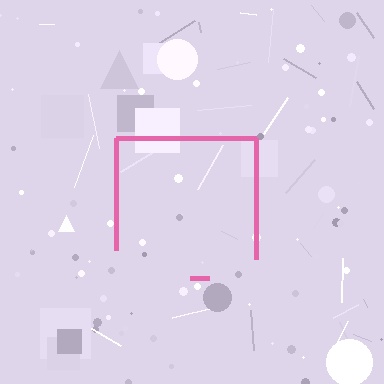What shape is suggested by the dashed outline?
The dashed outline suggests a square.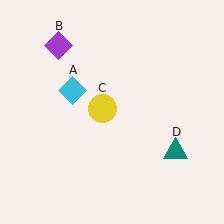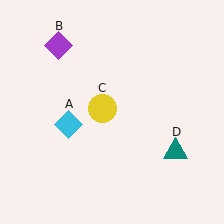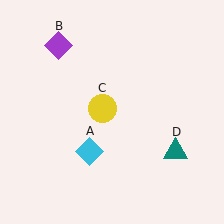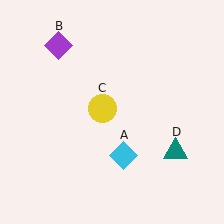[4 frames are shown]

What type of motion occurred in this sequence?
The cyan diamond (object A) rotated counterclockwise around the center of the scene.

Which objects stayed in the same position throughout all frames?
Purple diamond (object B) and yellow circle (object C) and teal triangle (object D) remained stationary.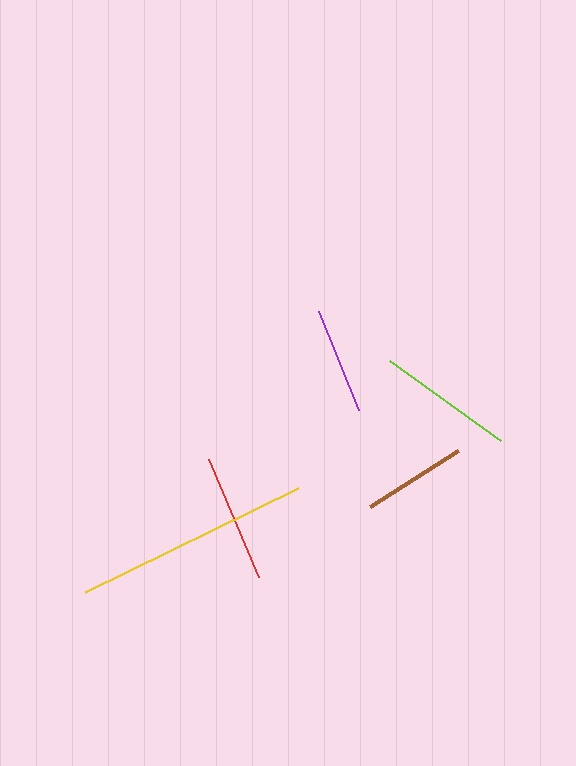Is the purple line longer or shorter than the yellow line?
The yellow line is longer than the purple line.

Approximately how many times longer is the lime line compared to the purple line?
The lime line is approximately 1.3 times the length of the purple line.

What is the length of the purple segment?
The purple segment is approximately 107 pixels long.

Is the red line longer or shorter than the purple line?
The red line is longer than the purple line.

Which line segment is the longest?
The yellow line is the longest at approximately 237 pixels.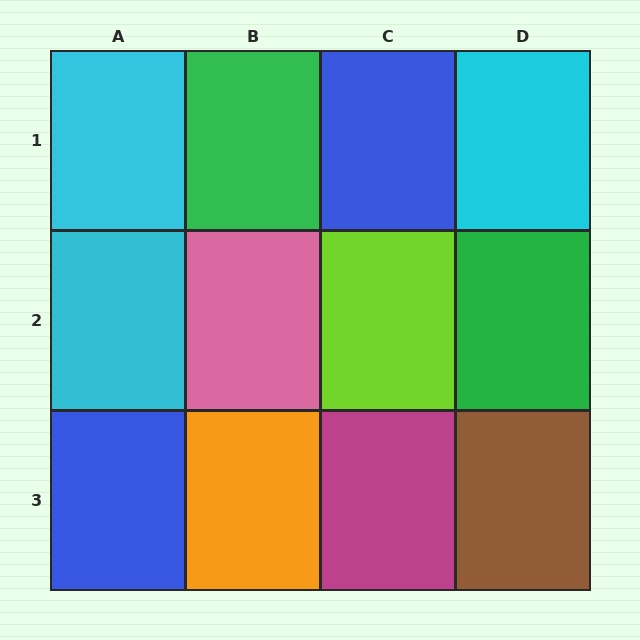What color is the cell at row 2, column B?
Pink.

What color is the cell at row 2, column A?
Cyan.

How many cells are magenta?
1 cell is magenta.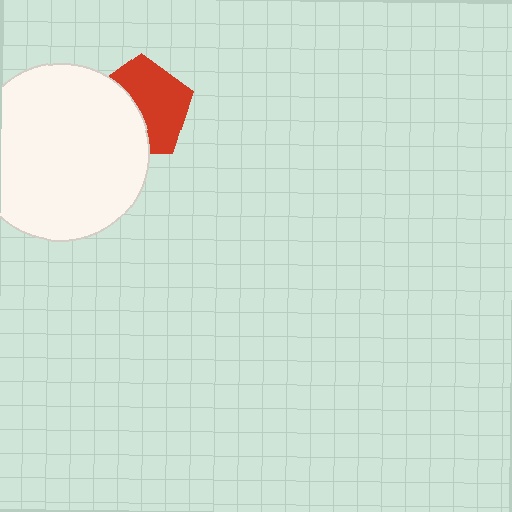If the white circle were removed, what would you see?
You would see the complete red pentagon.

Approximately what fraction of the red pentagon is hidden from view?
Roughly 42% of the red pentagon is hidden behind the white circle.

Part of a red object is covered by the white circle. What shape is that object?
It is a pentagon.